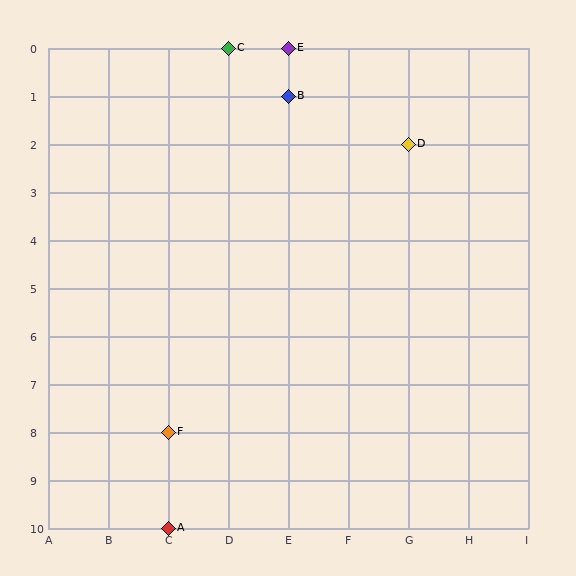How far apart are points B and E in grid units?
Points B and E are 1 row apart.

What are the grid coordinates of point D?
Point D is at grid coordinates (G, 2).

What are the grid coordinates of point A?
Point A is at grid coordinates (C, 10).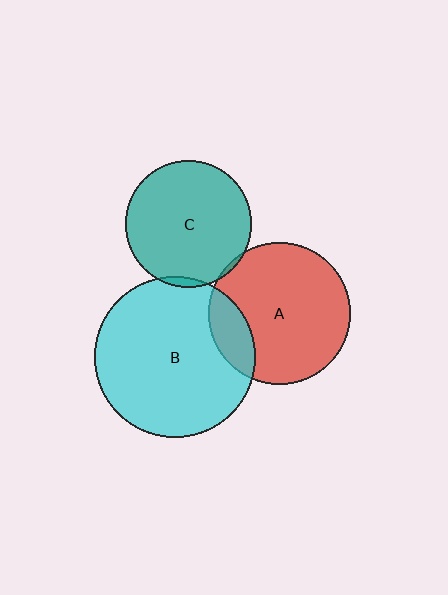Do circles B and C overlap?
Yes.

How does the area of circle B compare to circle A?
Approximately 1.3 times.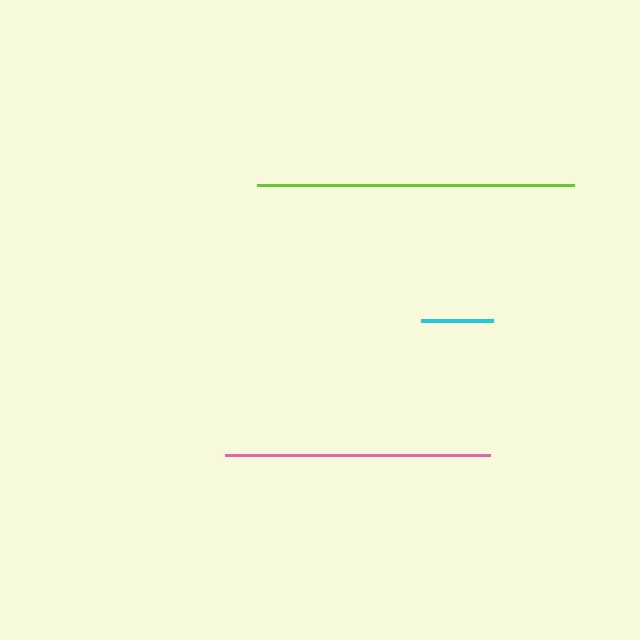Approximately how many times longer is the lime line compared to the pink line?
The lime line is approximately 1.2 times the length of the pink line.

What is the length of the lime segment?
The lime segment is approximately 317 pixels long.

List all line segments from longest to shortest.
From longest to shortest: lime, pink, cyan.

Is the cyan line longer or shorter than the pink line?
The pink line is longer than the cyan line.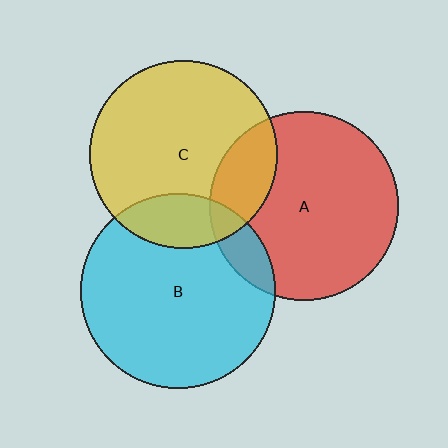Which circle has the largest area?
Circle B (cyan).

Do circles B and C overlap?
Yes.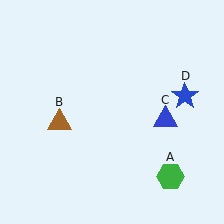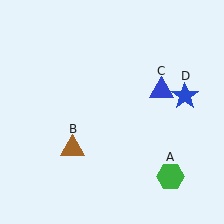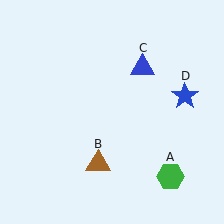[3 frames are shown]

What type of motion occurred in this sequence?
The brown triangle (object B), blue triangle (object C) rotated counterclockwise around the center of the scene.